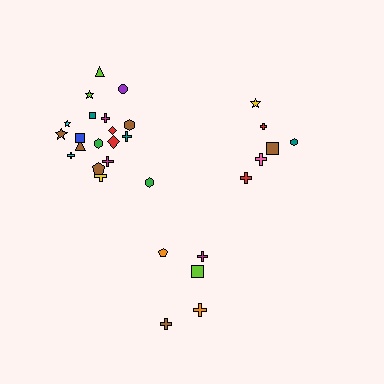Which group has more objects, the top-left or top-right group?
The top-left group.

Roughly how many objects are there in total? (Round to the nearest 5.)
Roughly 30 objects in total.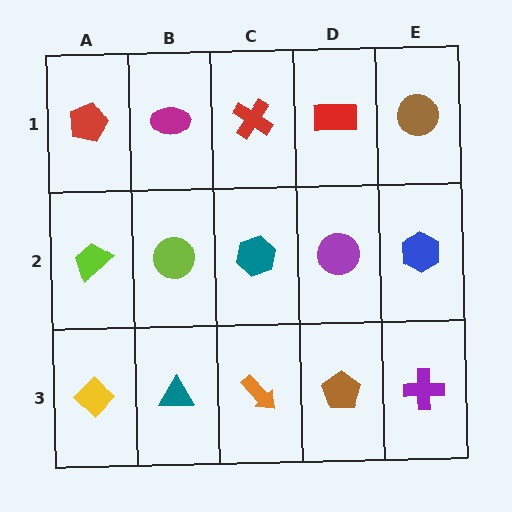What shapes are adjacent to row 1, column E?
A blue hexagon (row 2, column E), a red rectangle (row 1, column D).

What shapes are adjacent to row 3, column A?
A lime trapezoid (row 2, column A), a teal triangle (row 3, column B).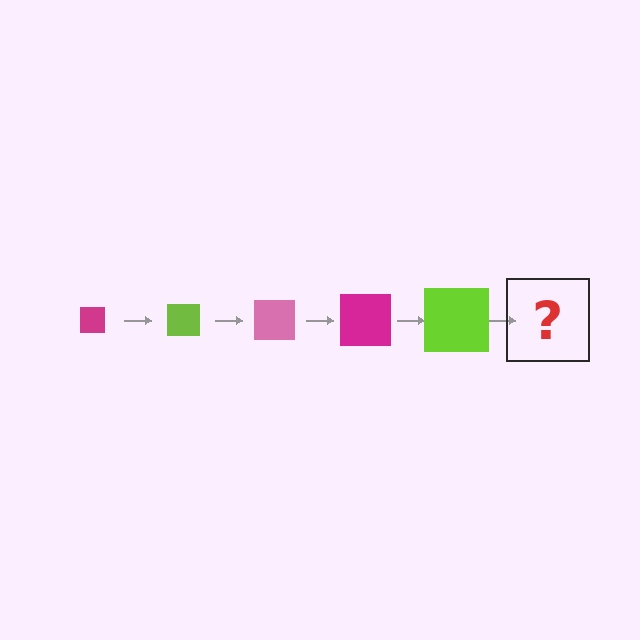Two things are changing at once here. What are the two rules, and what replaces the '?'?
The two rules are that the square grows larger each step and the color cycles through magenta, lime, and pink. The '?' should be a pink square, larger than the previous one.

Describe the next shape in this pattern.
It should be a pink square, larger than the previous one.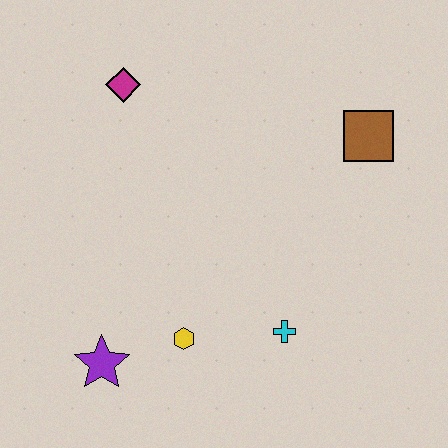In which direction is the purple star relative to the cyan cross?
The purple star is to the left of the cyan cross.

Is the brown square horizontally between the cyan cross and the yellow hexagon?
No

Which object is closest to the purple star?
The yellow hexagon is closest to the purple star.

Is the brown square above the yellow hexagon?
Yes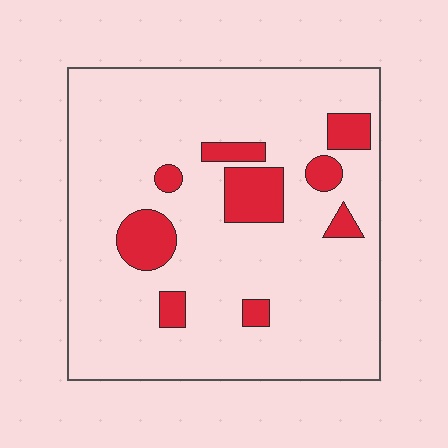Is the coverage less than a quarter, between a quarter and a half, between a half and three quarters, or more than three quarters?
Less than a quarter.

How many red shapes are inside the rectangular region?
9.